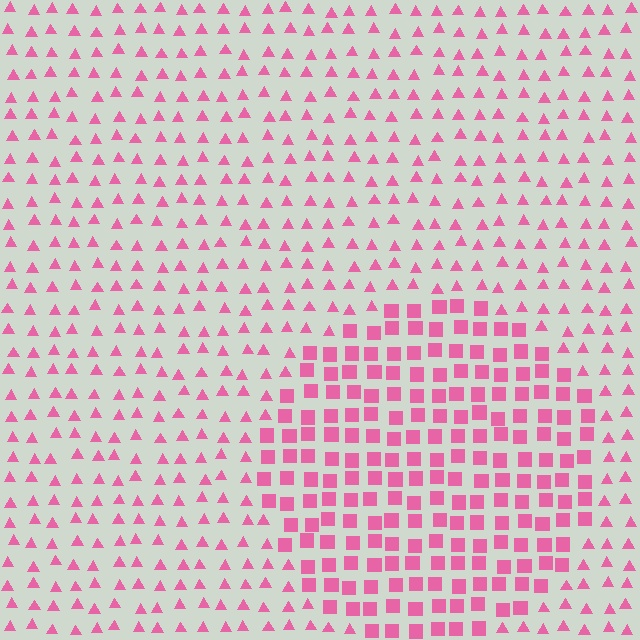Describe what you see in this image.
The image is filled with small pink elements arranged in a uniform grid. A circle-shaped region contains squares, while the surrounding area contains triangles. The boundary is defined purely by the change in element shape.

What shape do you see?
I see a circle.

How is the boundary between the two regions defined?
The boundary is defined by a change in element shape: squares inside vs. triangles outside. All elements share the same color and spacing.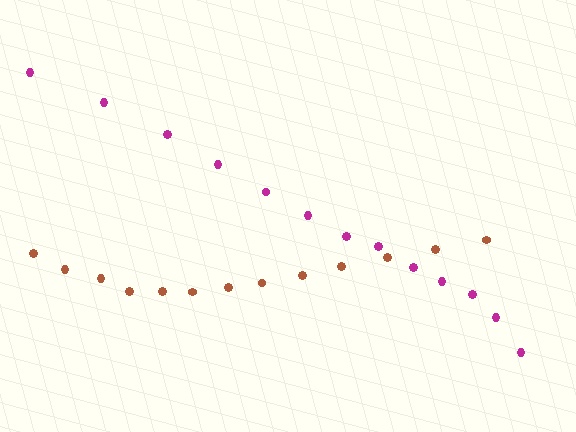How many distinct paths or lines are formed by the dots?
There are 2 distinct paths.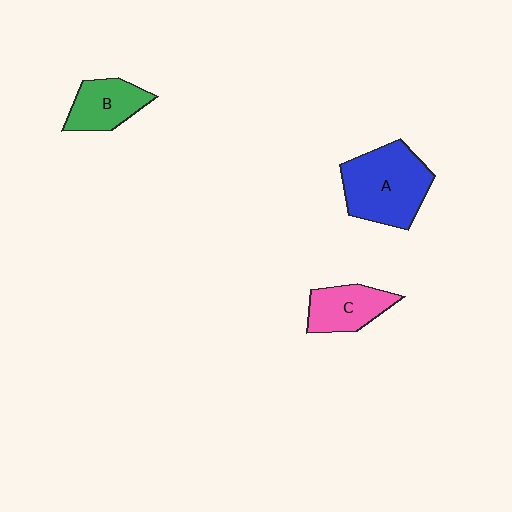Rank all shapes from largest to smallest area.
From largest to smallest: A (blue), C (pink), B (green).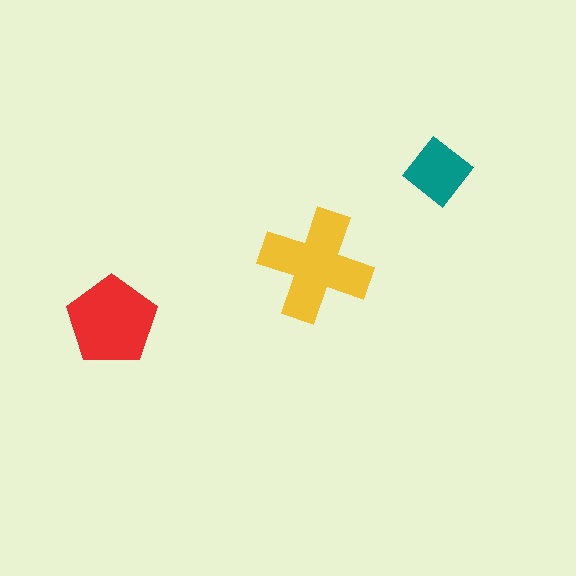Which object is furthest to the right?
The teal diamond is rightmost.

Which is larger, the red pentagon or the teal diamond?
The red pentagon.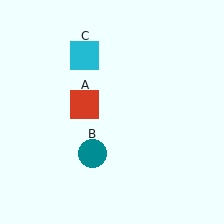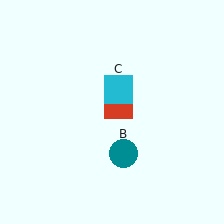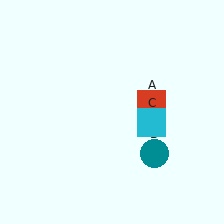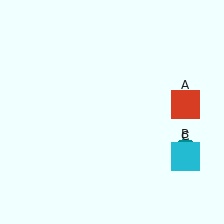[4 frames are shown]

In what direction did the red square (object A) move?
The red square (object A) moved right.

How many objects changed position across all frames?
3 objects changed position: red square (object A), teal circle (object B), cyan square (object C).